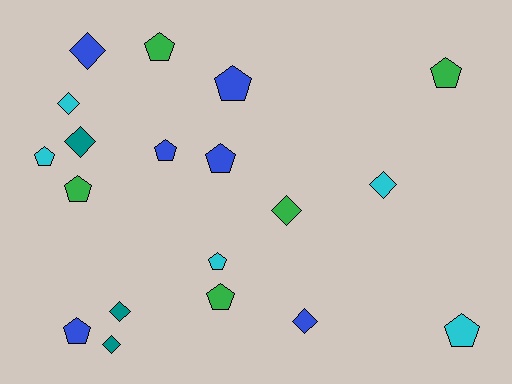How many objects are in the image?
There are 19 objects.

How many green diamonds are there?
There is 1 green diamond.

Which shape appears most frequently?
Pentagon, with 11 objects.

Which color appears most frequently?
Blue, with 6 objects.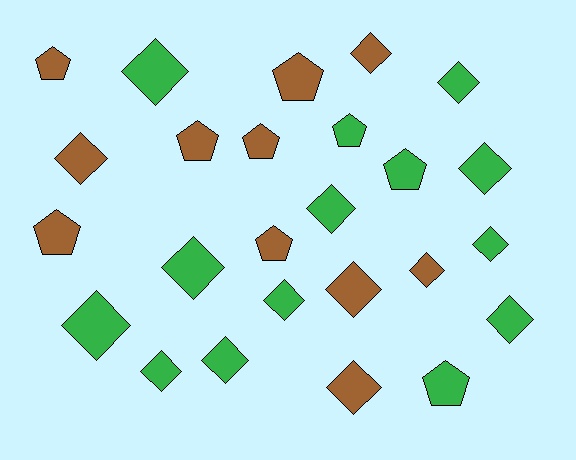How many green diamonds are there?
There are 11 green diamonds.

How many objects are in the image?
There are 25 objects.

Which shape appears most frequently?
Diamond, with 16 objects.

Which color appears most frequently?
Green, with 14 objects.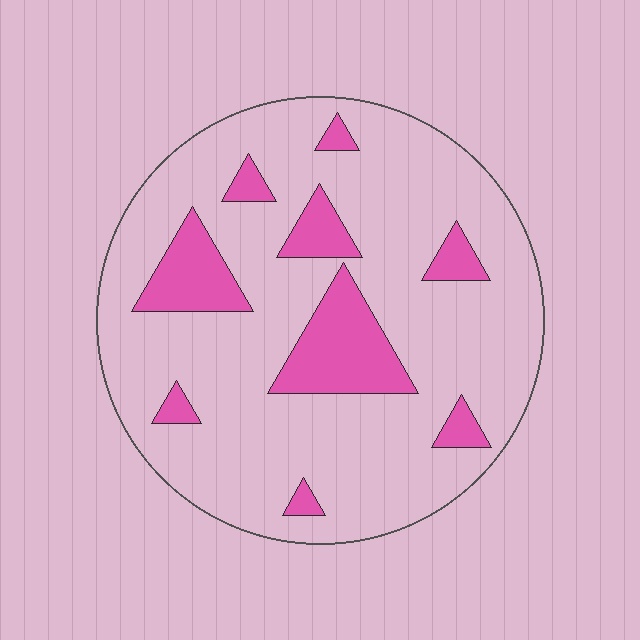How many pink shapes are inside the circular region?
9.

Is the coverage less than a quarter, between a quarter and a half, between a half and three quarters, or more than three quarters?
Less than a quarter.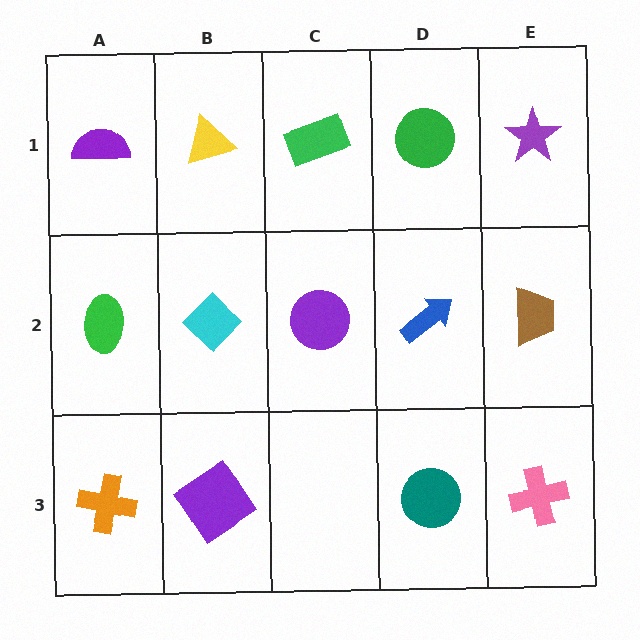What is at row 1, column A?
A purple semicircle.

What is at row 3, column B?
A purple diamond.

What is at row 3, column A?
An orange cross.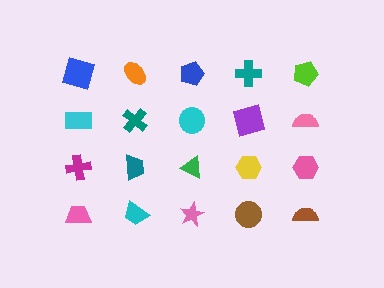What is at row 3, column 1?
A magenta cross.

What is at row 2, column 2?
A teal cross.